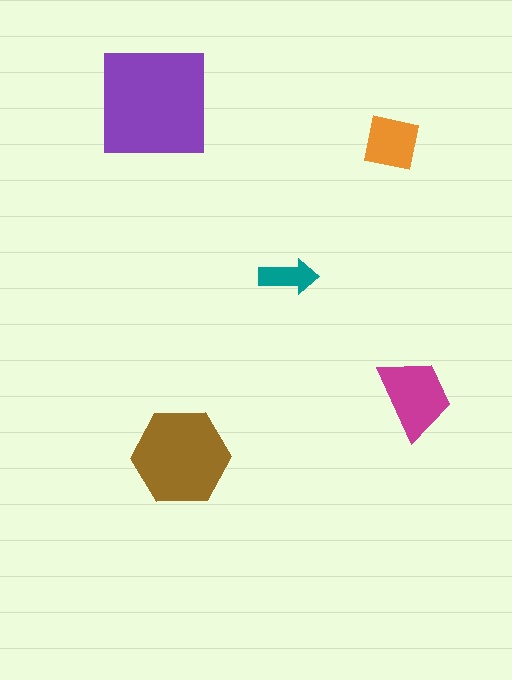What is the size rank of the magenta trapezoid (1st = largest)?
3rd.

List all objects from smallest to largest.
The teal arrow, the orange square, the magenta trapezoid, the brown hexagon, the purple square.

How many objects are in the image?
There are 5 objects in the image.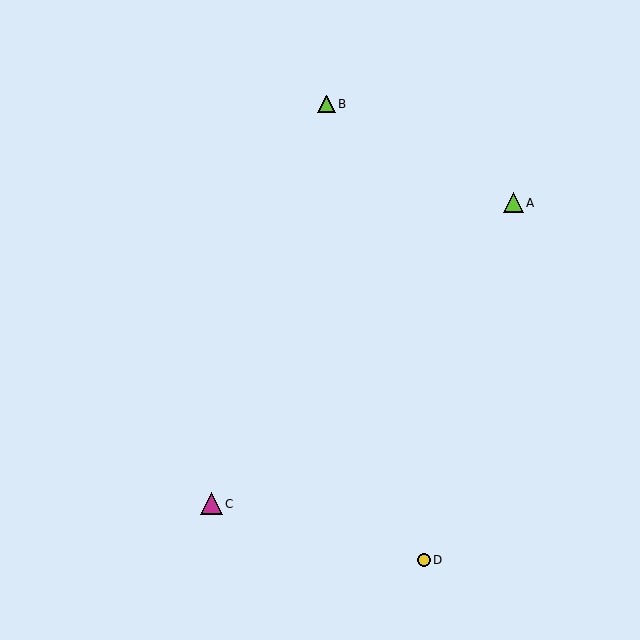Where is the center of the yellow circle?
The center of the yellow circle is at (424, 560).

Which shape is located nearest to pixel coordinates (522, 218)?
The lime triangle (labeled A) at (514, 203) is nearest to that location.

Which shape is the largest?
The magenta triangle (labeled C) is the largest.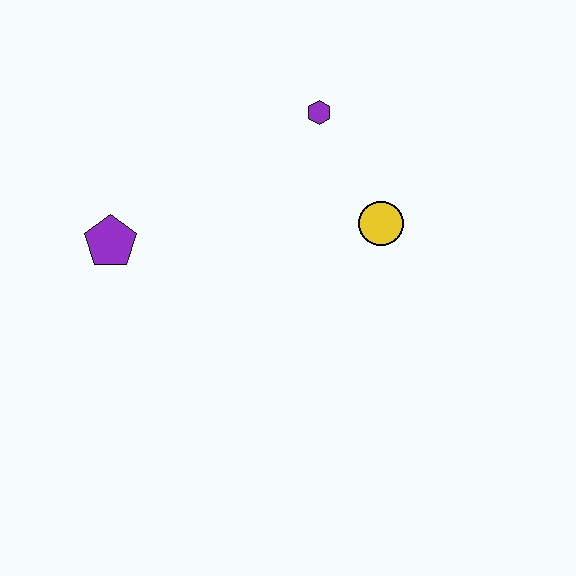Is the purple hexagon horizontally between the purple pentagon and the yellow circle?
Yes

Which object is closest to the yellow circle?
The purple hexagon is closest to the yellow circle.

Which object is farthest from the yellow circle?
The purple pentagon is farthest from the yellow circle.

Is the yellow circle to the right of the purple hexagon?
Yes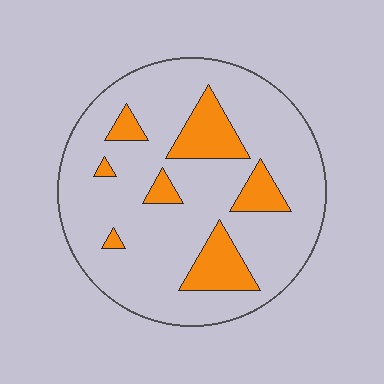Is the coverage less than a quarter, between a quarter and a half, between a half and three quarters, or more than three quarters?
Less than a quarter.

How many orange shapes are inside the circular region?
7.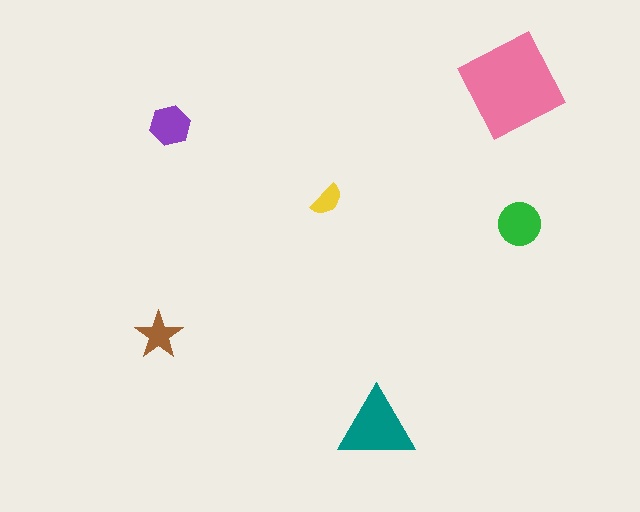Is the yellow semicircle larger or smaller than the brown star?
Smaller.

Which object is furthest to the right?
The green circle is rightmost.